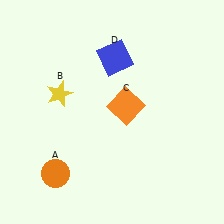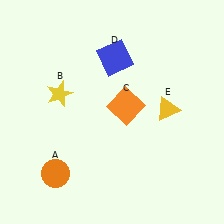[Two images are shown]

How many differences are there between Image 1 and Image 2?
There is 1 difference between the two images.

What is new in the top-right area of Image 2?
A yellow triangle (E) was added in the top-right area of Image 2.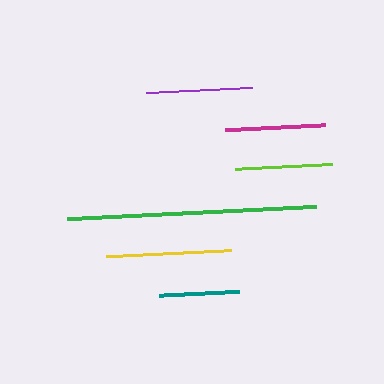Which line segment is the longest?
The green line is the longest at approximately 249 pixels.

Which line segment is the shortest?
The teal line is the shortest at approximately 80 pixels.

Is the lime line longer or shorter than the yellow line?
The yellow line is longer than the lime line.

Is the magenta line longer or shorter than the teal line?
The magenta line is longer than the teal line.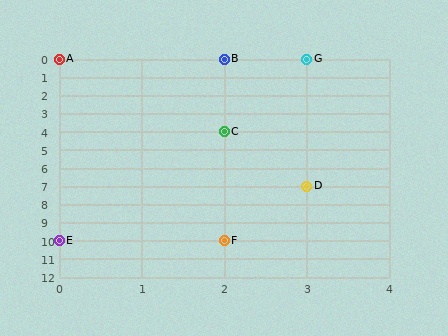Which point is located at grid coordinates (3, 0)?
Point G is at (3, 0).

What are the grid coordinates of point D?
Point D is at grid coordinates (3, 7).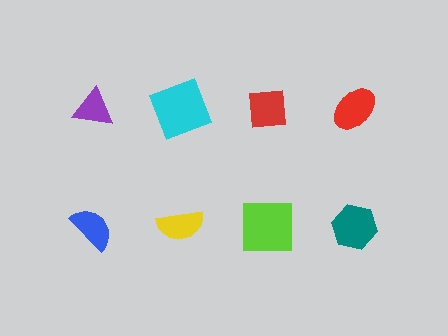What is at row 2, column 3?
A lime square.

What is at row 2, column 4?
A teal hexagon.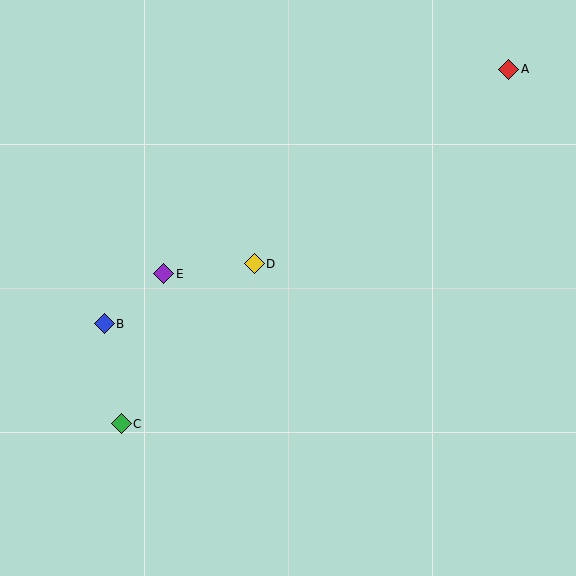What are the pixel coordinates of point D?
Point D is at (254, 264).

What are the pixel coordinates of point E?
Point E is at (164, 274).